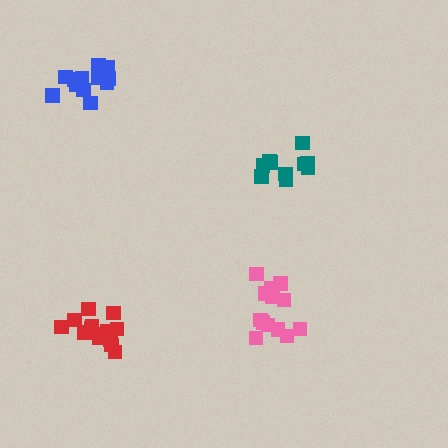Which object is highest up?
The blue cluster is topmost.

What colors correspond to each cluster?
The clusters are colored: pink, teal, blue, red.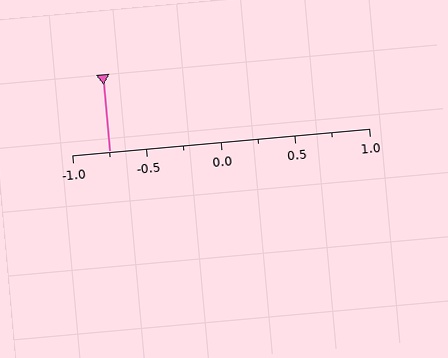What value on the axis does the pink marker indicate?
The marker indicates approximately -0.75.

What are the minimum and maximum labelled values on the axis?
The axis runs from -1.0 to 1.0.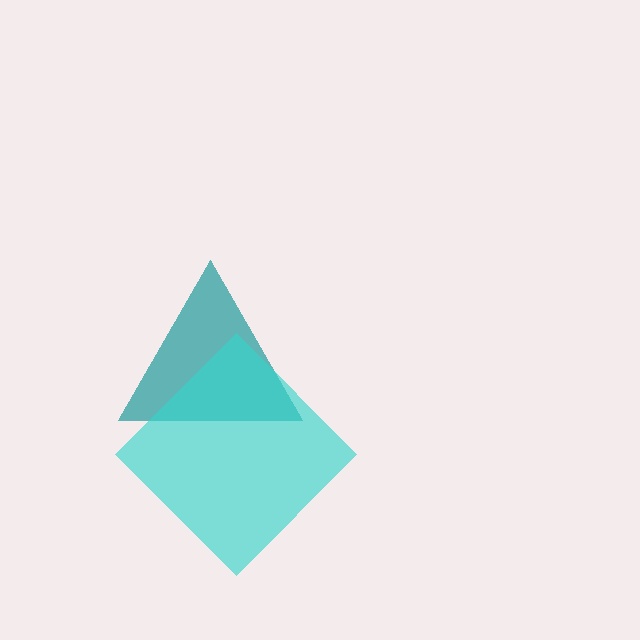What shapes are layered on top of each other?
The layered shapes are: a teal triangle, a cyan diamond.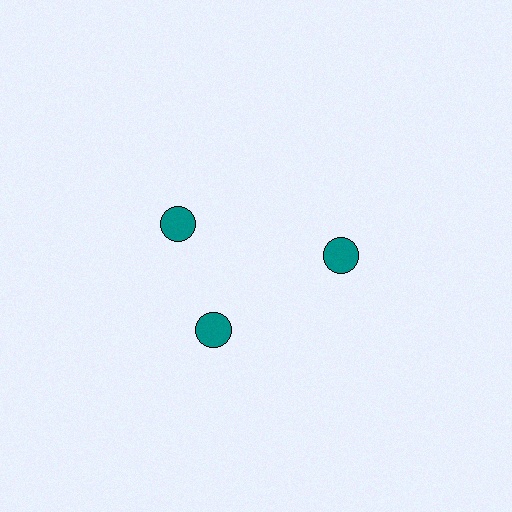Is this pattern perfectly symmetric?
No. The 3 teal circles are arranged in a ring, but one element near the 11 o'clock position is rotated out of alignment along the ring, breaking the 3-fold rotational symmetry.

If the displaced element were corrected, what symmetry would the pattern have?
It would have 3-fold rotational symmetry — the pattern would map onto itself every 120 degrees.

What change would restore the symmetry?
The symmetry would be restored by rotating it back into even spacing with its neighbors so that all 3 circles sit at equal angles and equal distance from the center.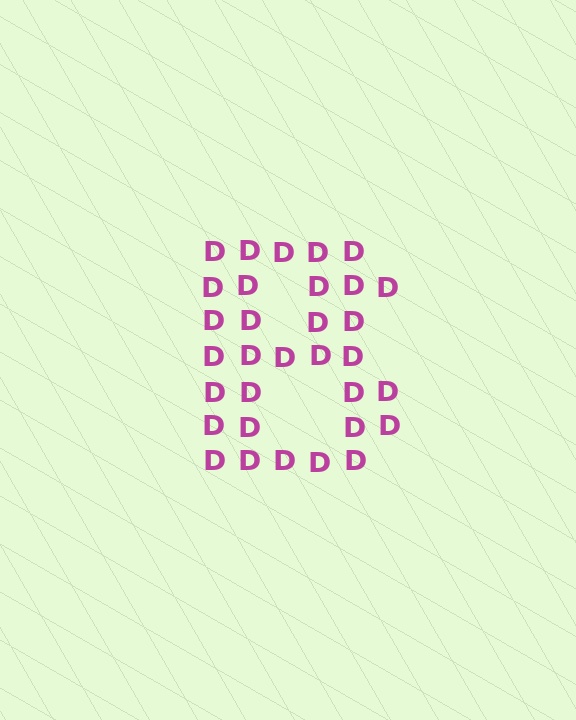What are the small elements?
The small elements are letter D's.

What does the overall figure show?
The overall figure shows the letter B.